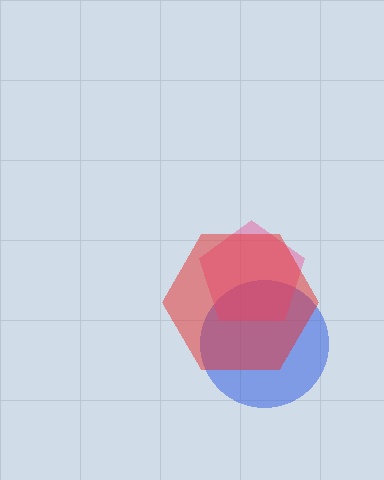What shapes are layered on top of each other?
The layered shapes are: a blue circle, a pink pentagon, a red hexagon.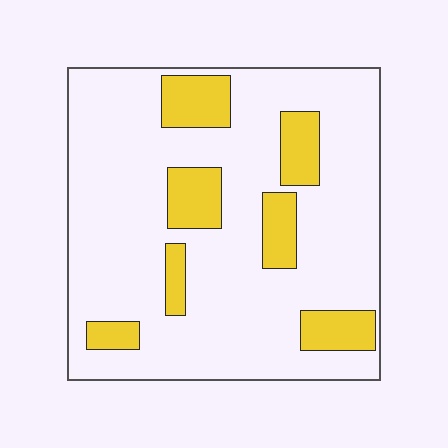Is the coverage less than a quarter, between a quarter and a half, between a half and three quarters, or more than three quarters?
Less than a quarter.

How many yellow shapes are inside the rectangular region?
7.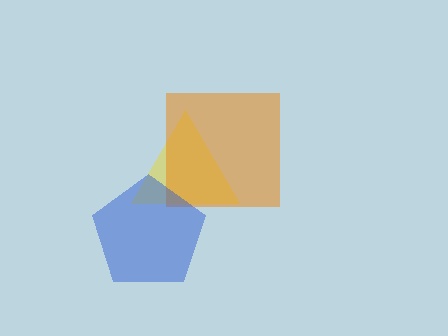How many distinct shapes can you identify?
There are 3 distinct shapes: a yellow triangle, an orange square, a blue pentagon.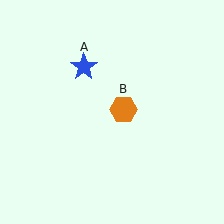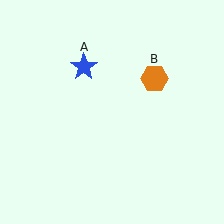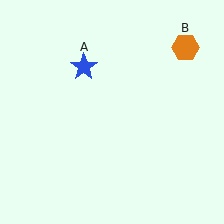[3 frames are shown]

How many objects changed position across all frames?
1 object changed position: orange hexagon (object B).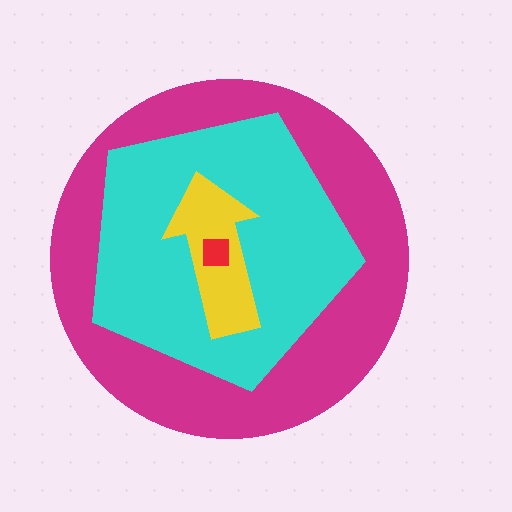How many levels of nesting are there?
4.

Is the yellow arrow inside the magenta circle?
Yes.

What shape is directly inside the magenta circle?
The cyan pentagon.